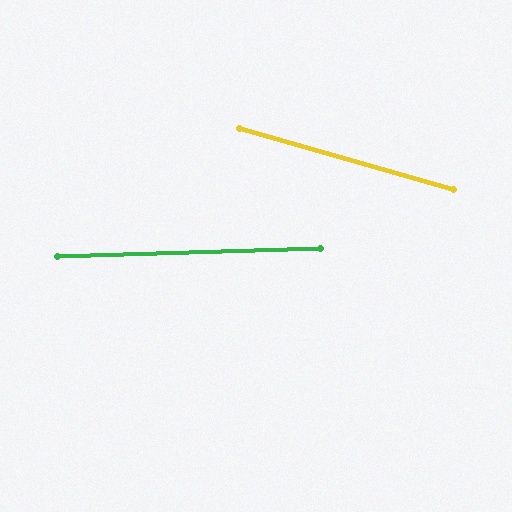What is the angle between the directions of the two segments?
Approximately 18 degrees.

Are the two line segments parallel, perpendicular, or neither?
Neither parallel nor perpendicular — they differ by about 18°.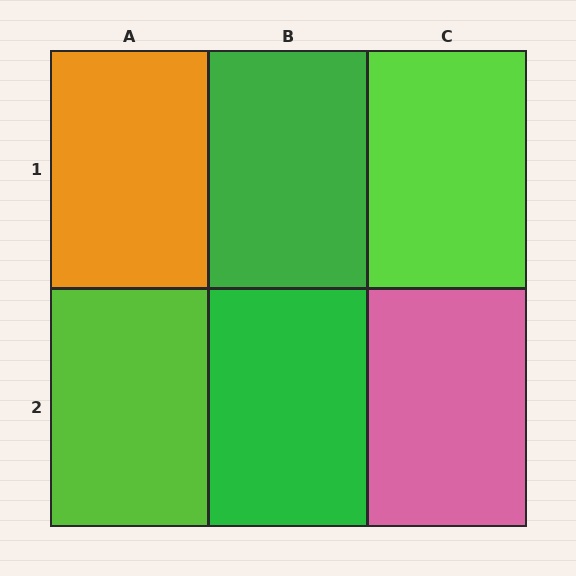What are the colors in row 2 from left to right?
Lime, green, pink.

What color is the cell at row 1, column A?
Orange.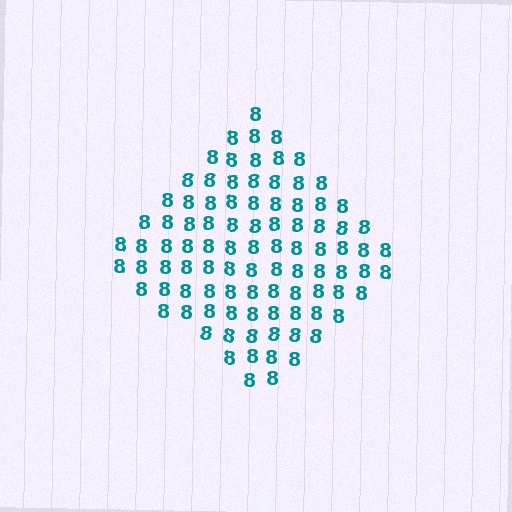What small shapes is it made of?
It is made of small digit 8's.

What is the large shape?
The large shape is a diamond.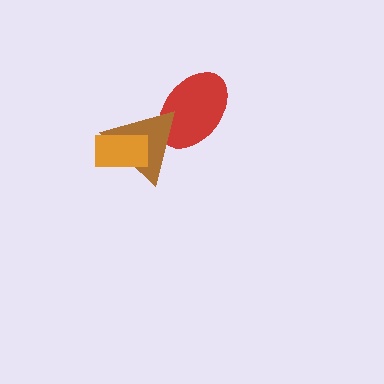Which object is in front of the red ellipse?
The brown triangle is in front of the red ellipse.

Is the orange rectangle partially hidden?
No, no other shape covers it.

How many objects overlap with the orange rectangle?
1 object overlaps with the orange rectangle.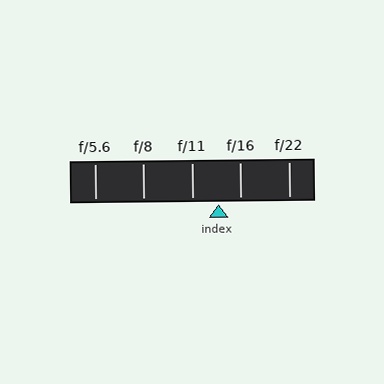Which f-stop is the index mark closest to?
The index mark is closest to f/16.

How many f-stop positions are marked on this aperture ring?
There are 5 f-stop positions marked.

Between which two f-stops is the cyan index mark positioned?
The index mark is between f/11 and f/16.